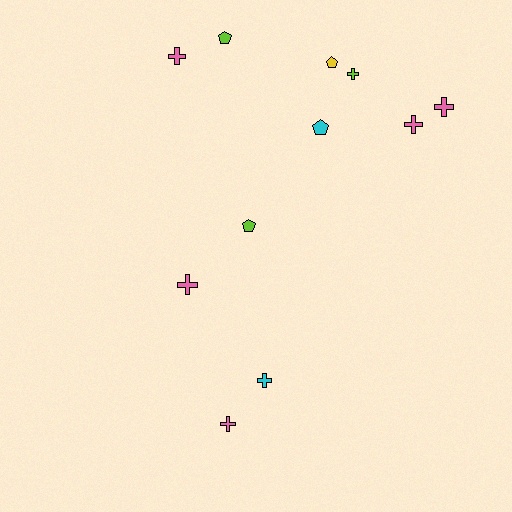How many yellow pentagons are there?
There is 1 yellow pentagon.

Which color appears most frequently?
Pink, with 5 objects.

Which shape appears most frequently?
Cross, with 7 objects.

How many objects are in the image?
There are 11 objects.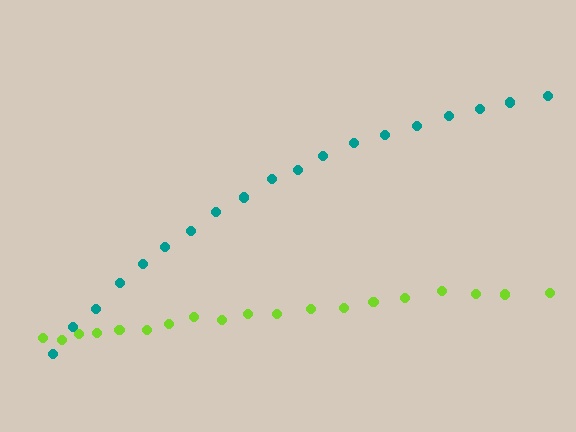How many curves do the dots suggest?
There are 2 distinct paths.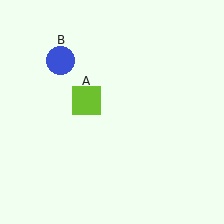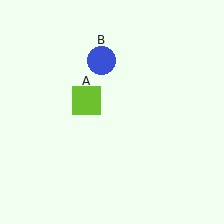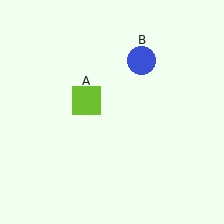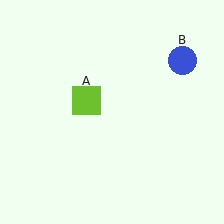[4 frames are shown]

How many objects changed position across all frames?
1 object changed position: blue circle (object B).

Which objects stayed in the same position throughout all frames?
Lime square (object A) remained stationary.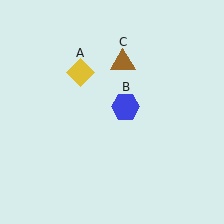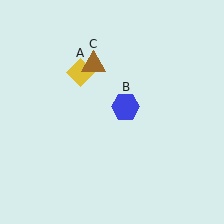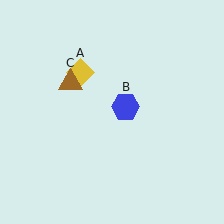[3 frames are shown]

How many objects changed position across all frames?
1 object changed position: brown triangle (object C).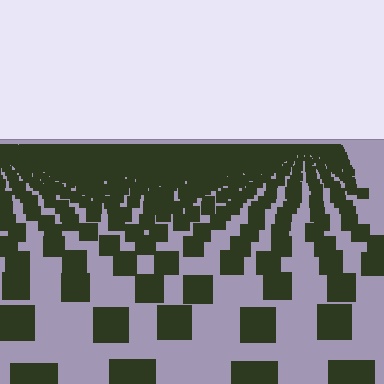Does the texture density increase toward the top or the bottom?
Density increases toward the top.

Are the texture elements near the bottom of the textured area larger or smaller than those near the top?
Larger. Near the bottom, elements are closer to the viewer and appear at a bigger on-screen size.